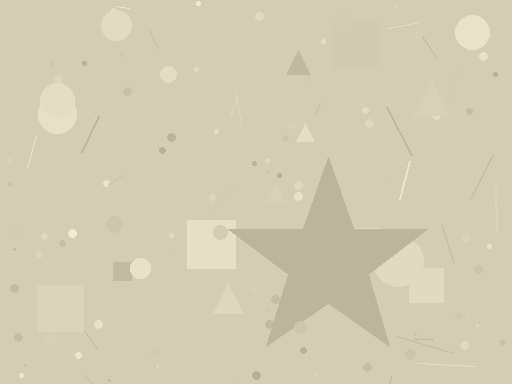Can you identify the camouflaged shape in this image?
The camouflaged shape is a star.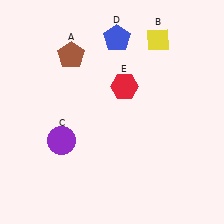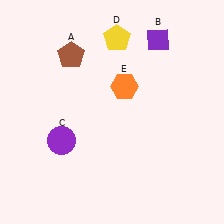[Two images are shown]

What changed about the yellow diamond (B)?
In Image 1, B is yellow. In Image 2, it changed to purple.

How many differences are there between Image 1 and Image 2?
There are 3 differences between the two images.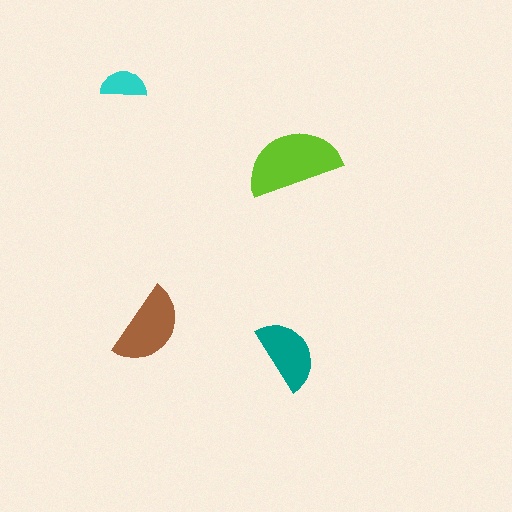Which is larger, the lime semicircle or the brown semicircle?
The lime one.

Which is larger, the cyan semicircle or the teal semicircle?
The teal one.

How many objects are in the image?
There are 4 objects in the image.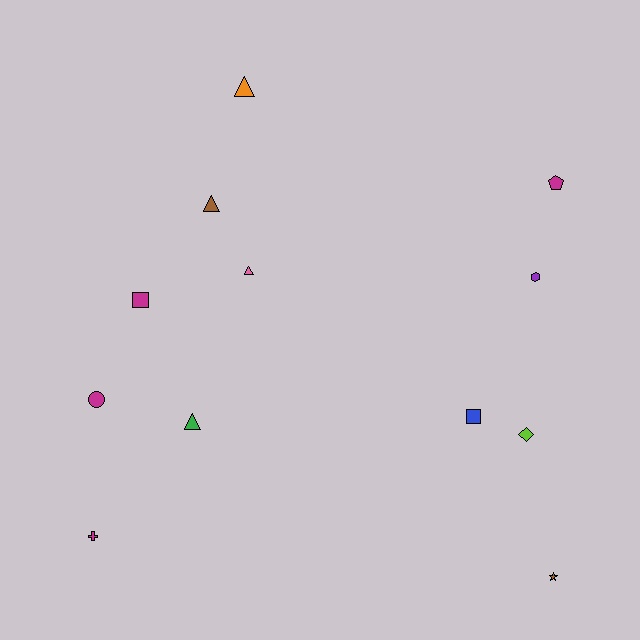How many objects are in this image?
There are 12 objects.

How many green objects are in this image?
There is 1 green object.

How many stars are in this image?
There is 1 star.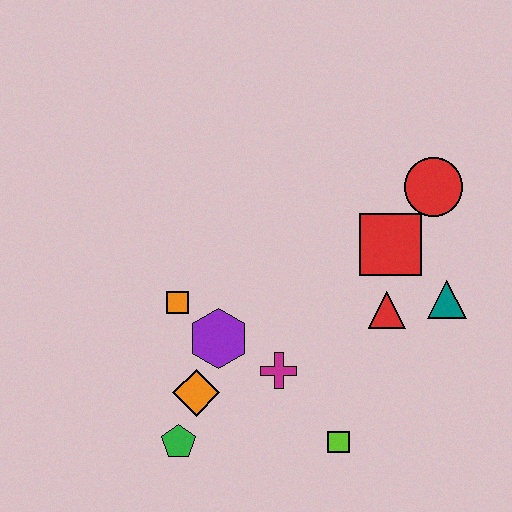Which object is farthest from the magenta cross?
The red circle is farthest from the magenta cross.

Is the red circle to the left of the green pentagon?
No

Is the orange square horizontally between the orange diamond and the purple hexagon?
No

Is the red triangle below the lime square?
No